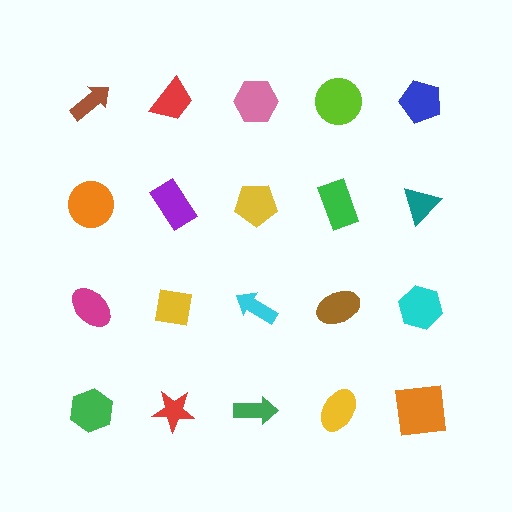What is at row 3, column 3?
A cyan arrow.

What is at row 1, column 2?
A red trapezoid.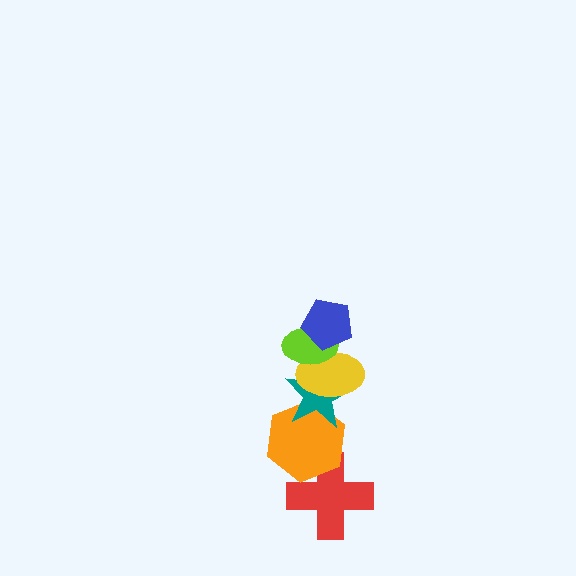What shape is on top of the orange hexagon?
The teal star is on top of the orange hexagon.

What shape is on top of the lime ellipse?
The blue pentagon is on top of the lime ellipse.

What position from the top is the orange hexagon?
The orange hexagon is 5th from the top.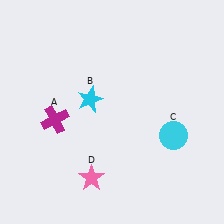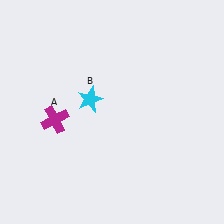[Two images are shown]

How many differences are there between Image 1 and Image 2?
There are 2 differences between the two images.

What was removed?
The cyan circle (C), the pink star (D) were removed in Image 2.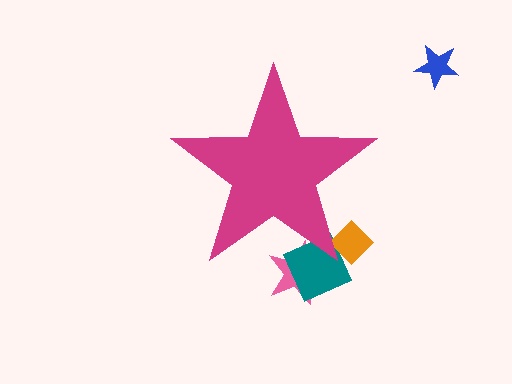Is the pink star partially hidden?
Yes, the pink star is partially hidden behind the magenta star.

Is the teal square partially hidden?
Yes, the teal square is partially hidden behind the magenta star.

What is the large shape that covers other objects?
A magenta star.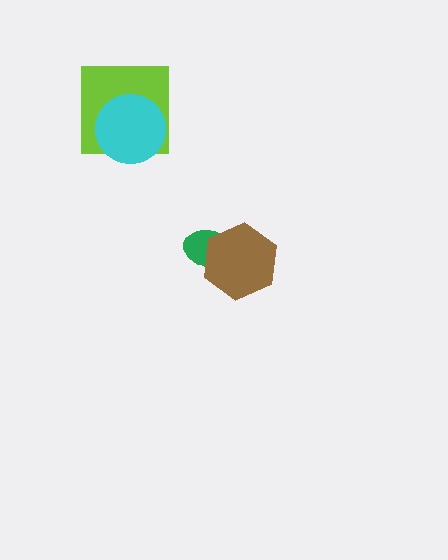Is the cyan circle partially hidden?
No, no other shape covers it.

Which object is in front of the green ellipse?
The brown hexagon is in front of the green ellipse.